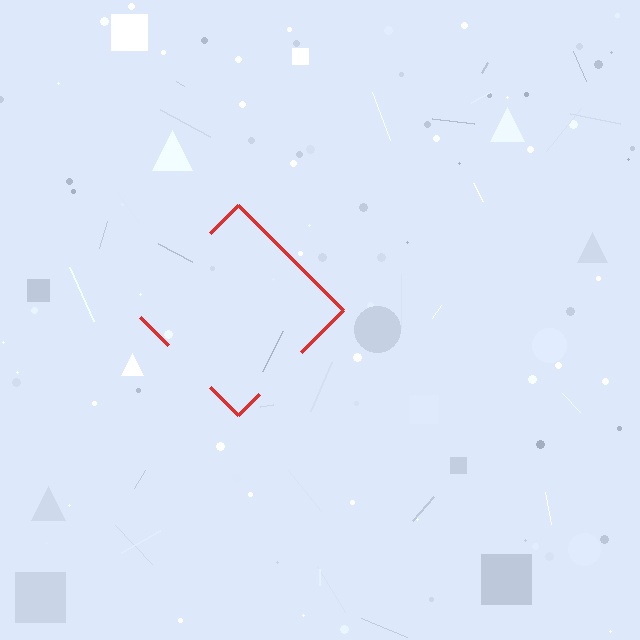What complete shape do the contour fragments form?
The contour fragments form a diamond.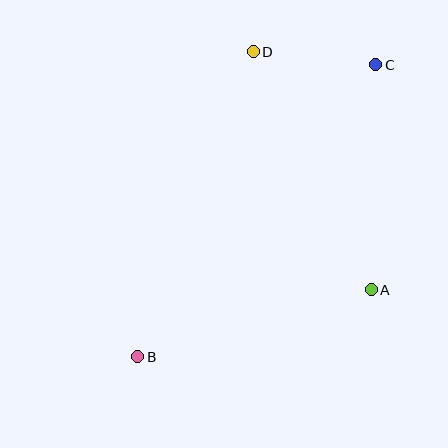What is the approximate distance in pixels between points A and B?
The distance between A and B is approximately 243 pixels.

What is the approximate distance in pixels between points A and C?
The distance between A and C is approximately 225 pixels.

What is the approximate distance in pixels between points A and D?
The distance between A and D is approximately 266 pixels.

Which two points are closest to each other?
Points C and D are closest to each other.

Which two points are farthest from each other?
Points B and C are farthest from each other.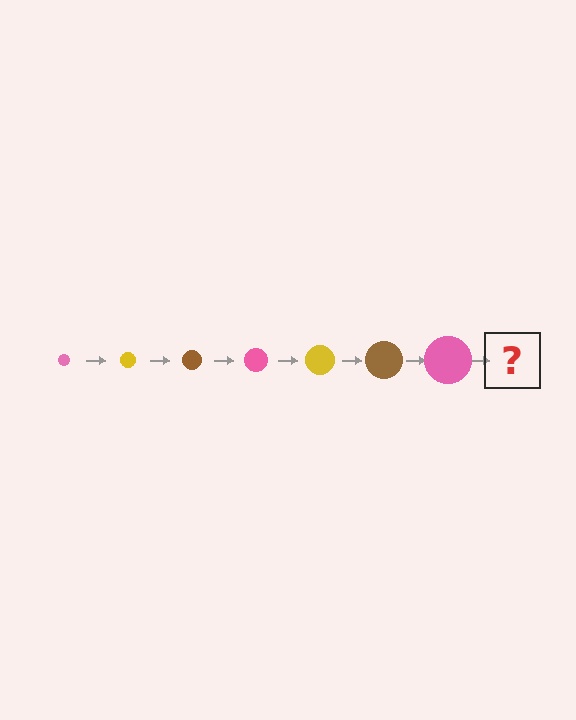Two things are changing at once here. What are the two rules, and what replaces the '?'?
The two rules are that the circle grows larger each step and the color cycles through pink, yellow, and brown. The '?' should be a yellow circle, larger than the previous one.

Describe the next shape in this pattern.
It should be a yellow circle, larger than the previous one.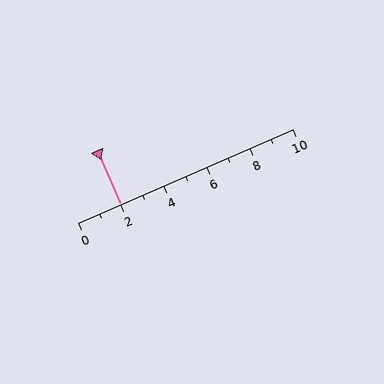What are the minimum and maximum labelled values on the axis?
The axis runs from 0 to 10.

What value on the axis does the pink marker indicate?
The marker indicates approximately 2.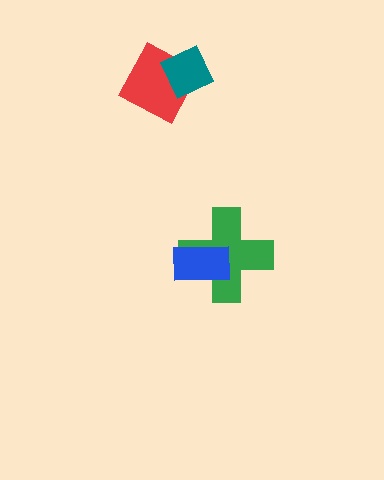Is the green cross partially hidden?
Yes, it is partially covered by another shape.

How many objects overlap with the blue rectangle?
1 object overlaps with the blue rectangle.